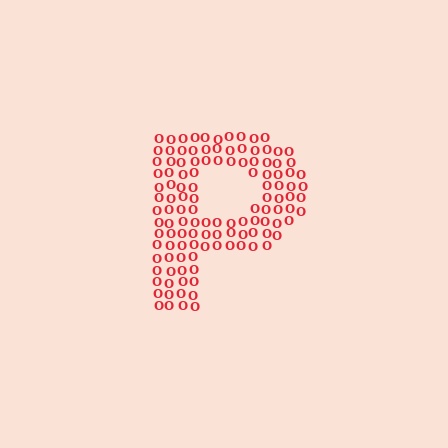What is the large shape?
The large shape is the letter P.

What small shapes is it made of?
It is made of small letter O's.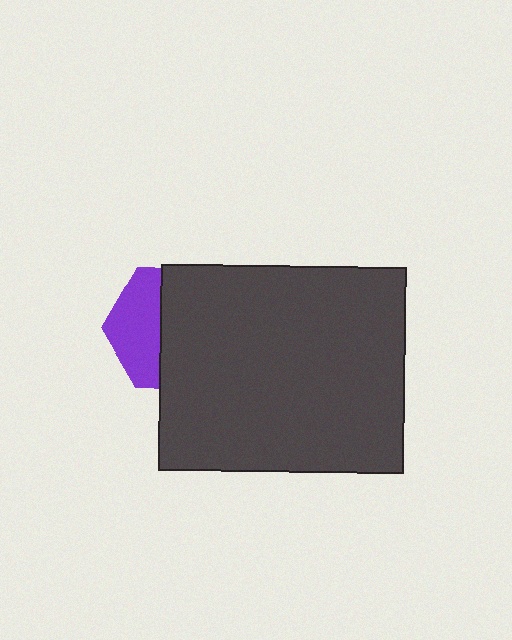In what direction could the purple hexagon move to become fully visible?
The purple hexagon could move left. That would shift it out from behind the dark gray rectangle entirely.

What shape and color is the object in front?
The object in front is a dark gray rectangle.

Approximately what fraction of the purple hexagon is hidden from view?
Roughly 61% of the purple hexagon is hidden behind the dark gray rectangle.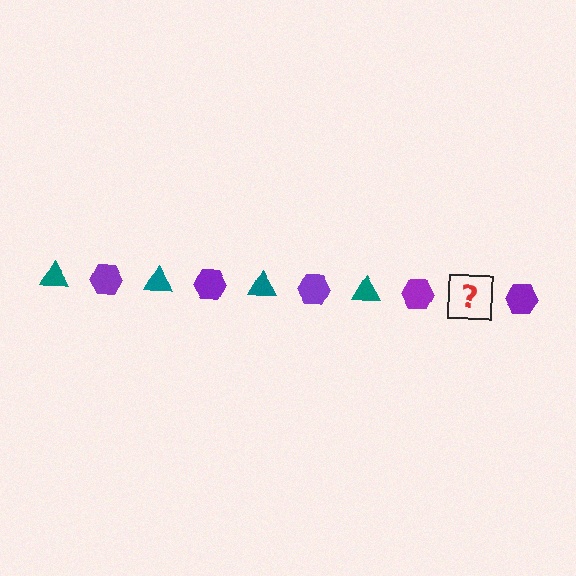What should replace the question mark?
The question mark should be replaced with a teal triangle.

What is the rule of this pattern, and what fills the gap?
The rule is that the pattern alternates between teal triangle and purple hexagon. The gap should be filled with a teal triangle.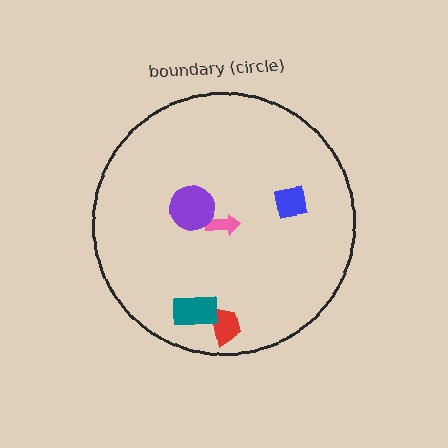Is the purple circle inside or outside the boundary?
Inside.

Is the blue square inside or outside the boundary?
Inside.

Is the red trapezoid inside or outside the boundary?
Inside.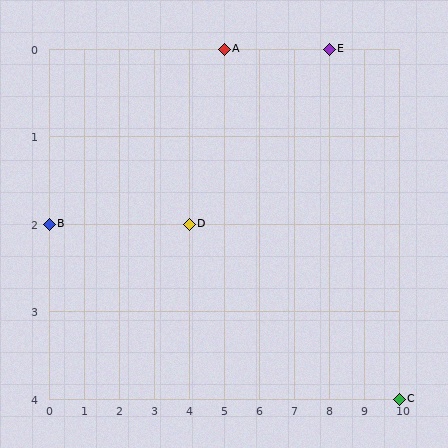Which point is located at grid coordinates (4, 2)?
Point D is at (4, 2).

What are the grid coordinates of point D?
Point D is at grid coordinates (4, 2).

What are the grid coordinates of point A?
Point A is at grid coordinates (5, 0).